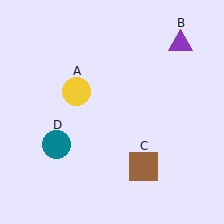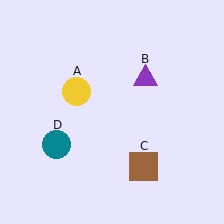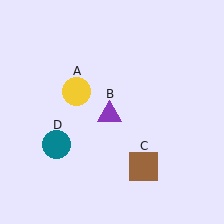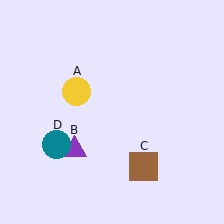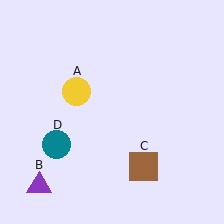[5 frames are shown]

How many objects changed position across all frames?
1 object changed position: purple triangle (object B).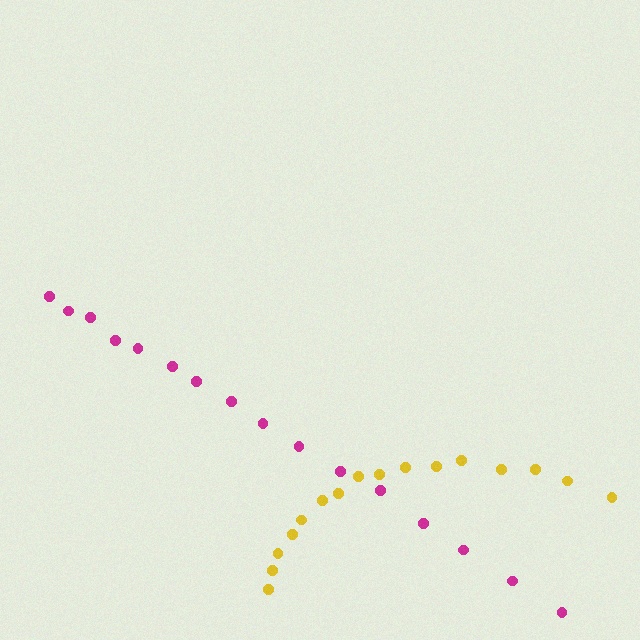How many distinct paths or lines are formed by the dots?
There are 2 distinct paths.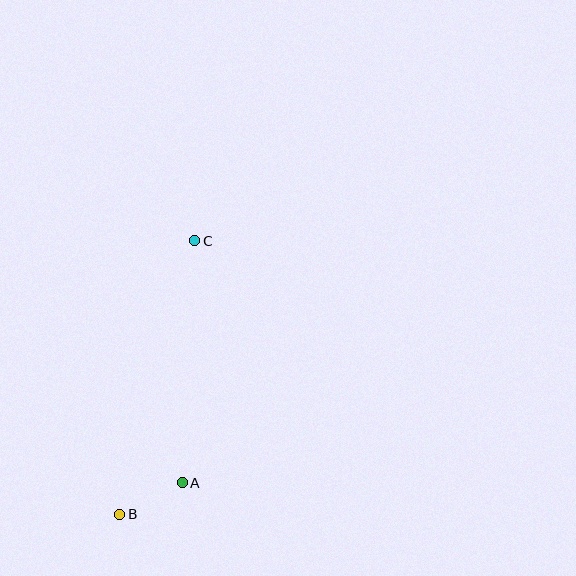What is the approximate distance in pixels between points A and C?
The distance between A and C is approximately 242 pixels.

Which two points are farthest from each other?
Points B and C are farthest from each other.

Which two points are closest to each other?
Points A and B are closest to each other.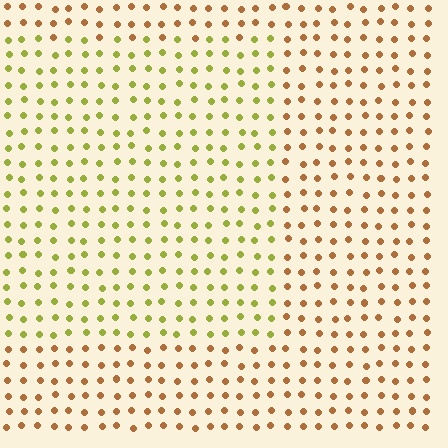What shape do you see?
I see a rectangle.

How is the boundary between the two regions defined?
The boundary is defined purely by a slight shift in hue (about 46 degrees). Spacing, size, and orientation are identical on both sides.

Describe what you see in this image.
The image is filled with small brown elements in a uniform arrangement. A rectangle-shaped region is visible where the elements are tinted to a slightly different hue, forming a subtle color boundary.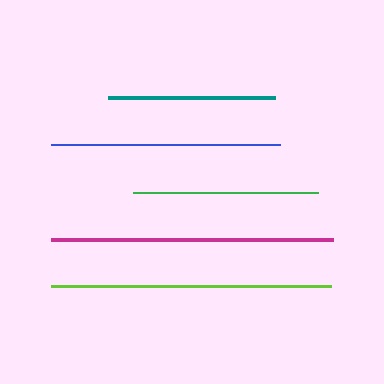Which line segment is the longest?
The magenta line is the longest at approximately 282 pixels.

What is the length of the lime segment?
The lime segment is approximately 280 pixels long.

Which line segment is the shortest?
The teal line is the shortest at approximately 167 pixels.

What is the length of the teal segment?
The teal segment is approximately 167 pixels long.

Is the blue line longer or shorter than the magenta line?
The magenta line is longer than the blue line.